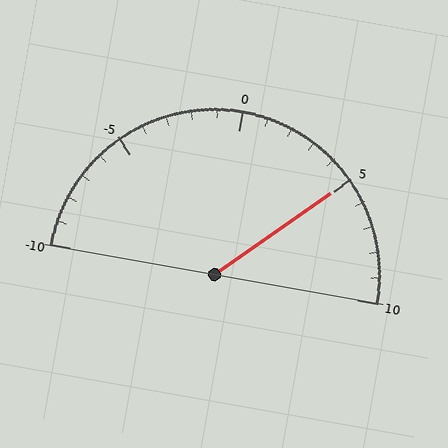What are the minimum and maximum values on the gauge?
The gauge ranges from -10 to 10.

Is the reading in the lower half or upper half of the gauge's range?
The reading is in the upper half of the range (-10 to 10).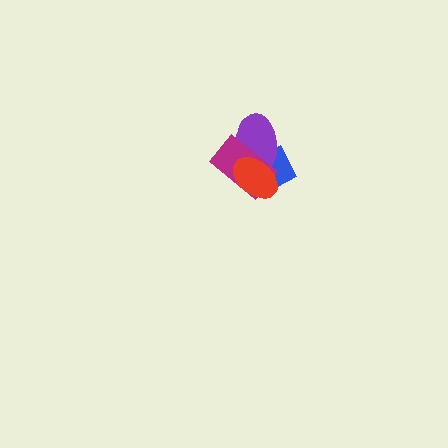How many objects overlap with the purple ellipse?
3 objects overlap with the purple ellipse.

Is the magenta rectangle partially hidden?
Yes, it is partially covered by another shape.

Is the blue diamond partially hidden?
Yes, it is partially covered by another shape.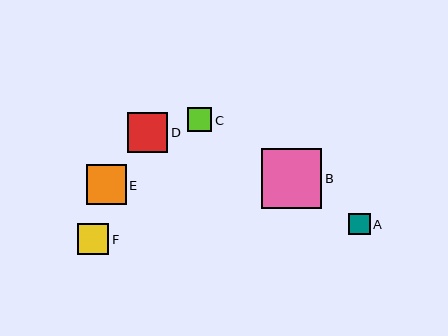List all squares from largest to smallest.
From largest to smallest: B, E, D, F, C, A.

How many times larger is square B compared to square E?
Square B is approximately 1.5 times the size of square E.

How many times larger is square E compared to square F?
Square E is approximately 1.3 times the size of square F.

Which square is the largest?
Square B is the largest with a size of approximately 60 pixels.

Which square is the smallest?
Square A is the smallest with a size of approximately 22 pixels.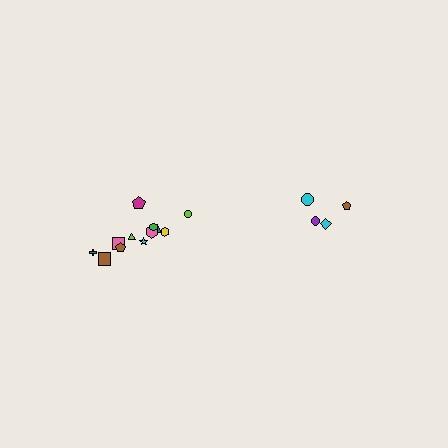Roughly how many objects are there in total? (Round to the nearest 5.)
Roughly 15 objects in total.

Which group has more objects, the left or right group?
The left group.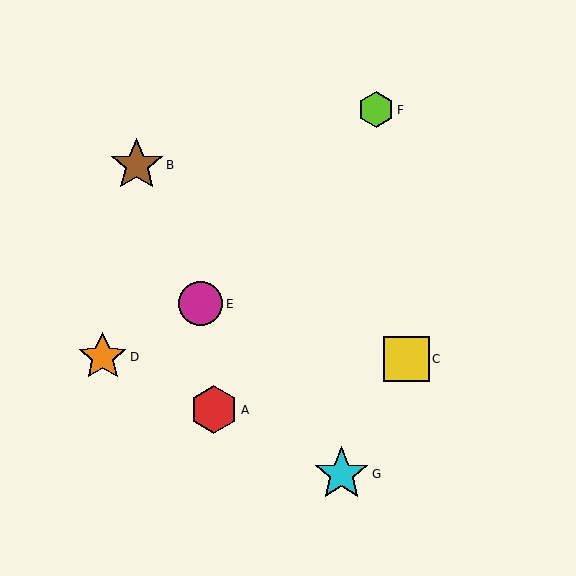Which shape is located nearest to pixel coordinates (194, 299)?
The magenta circle (labeled E) at (201, 304) is nearest to that location.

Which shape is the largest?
The cyan star (labeled G) is the largest.